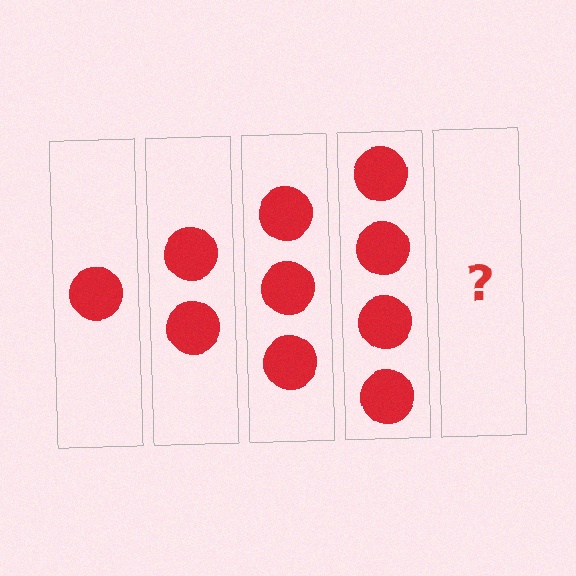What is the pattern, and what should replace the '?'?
The pattern is that each step adds one more circle. The '?' should be 5 circles.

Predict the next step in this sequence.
The next step is 5 circles.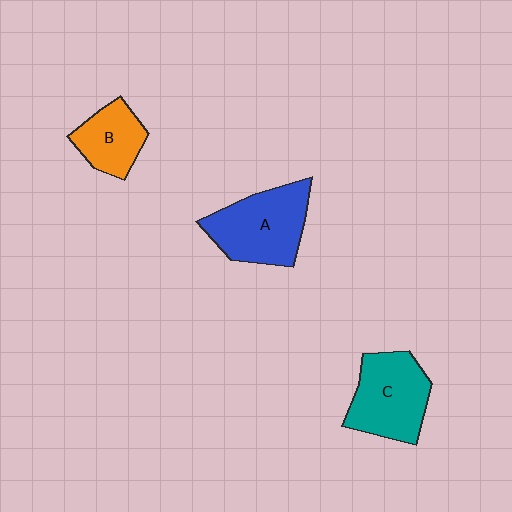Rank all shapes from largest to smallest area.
From largest to smallest: A (blue), C (teal), B (orange).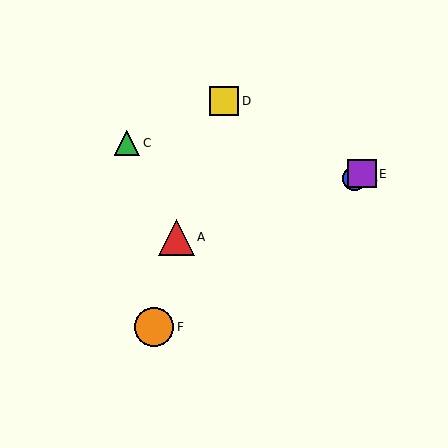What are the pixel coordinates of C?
Object C is at (127, 143).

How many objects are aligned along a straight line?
3 objects (B, E, F) are aligned along a straight line.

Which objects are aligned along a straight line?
Objects B, E, F are aligned along a straight line.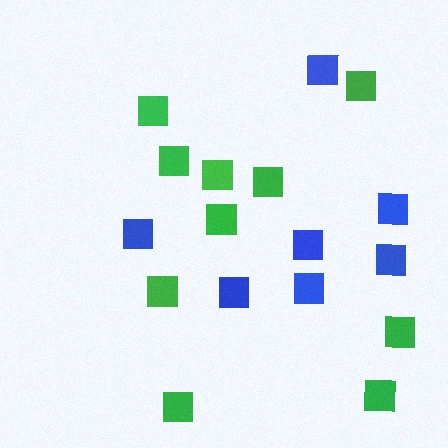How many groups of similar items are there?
There are 2 groups: one group of blue squares (7) and one group of green squares (10).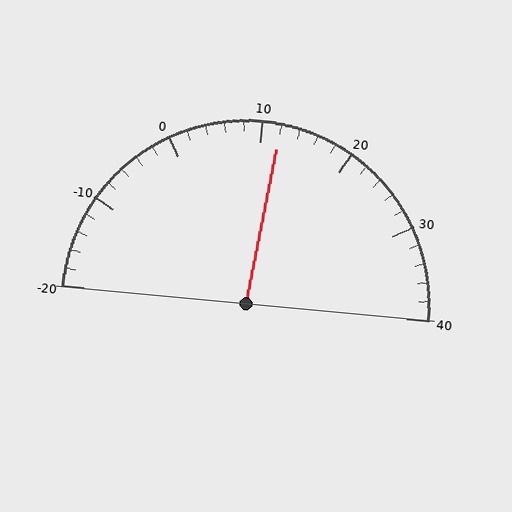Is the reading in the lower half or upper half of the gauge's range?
The reading is in the upper half of the range (-20 to 40).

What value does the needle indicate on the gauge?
The needle indicates approximately 12.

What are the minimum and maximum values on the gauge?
The gauge ranges from -20 to 40.